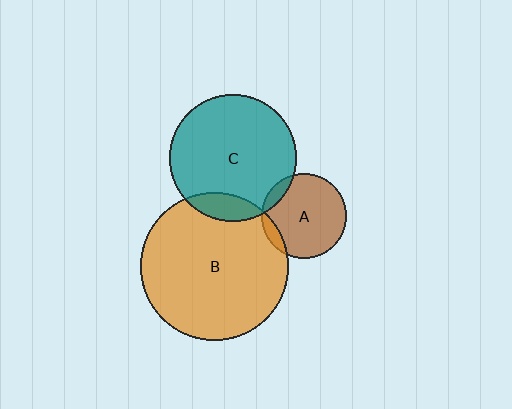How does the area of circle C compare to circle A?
Approximately 2.2 times.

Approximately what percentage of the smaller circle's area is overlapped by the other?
Approximately 10%.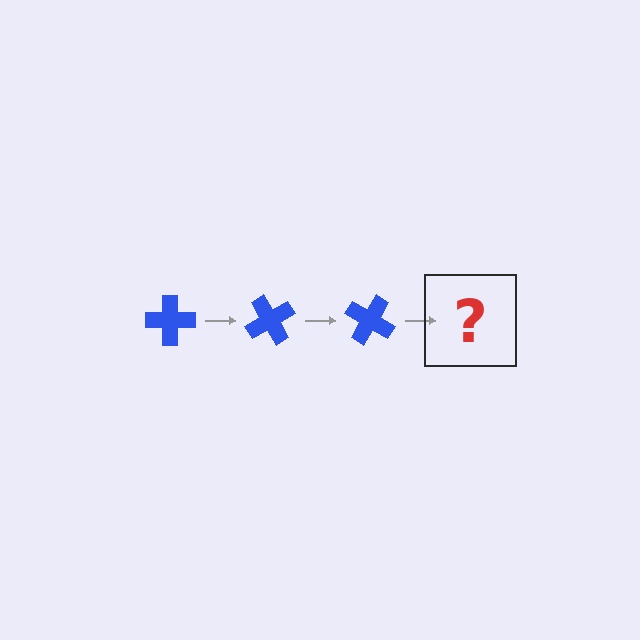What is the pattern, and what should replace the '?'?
The pattern is that the cross rotates 60 degrees each step. The '?' should be a blue cross rotated 180 degrees.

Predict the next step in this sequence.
The next step is a blue cross rotated 180 degrees.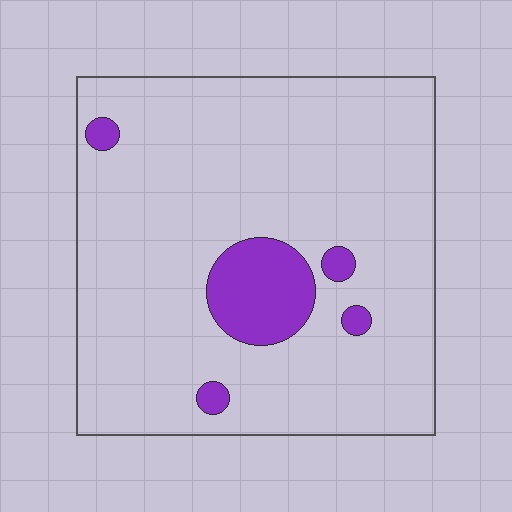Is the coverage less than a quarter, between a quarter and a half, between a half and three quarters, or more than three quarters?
Less than a quarter.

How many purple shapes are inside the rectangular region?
5.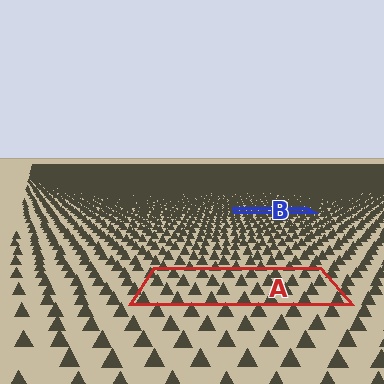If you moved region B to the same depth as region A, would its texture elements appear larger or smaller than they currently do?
They would appear larger. At a closer depth, the same texture elements are projected at a bigger on-screen size.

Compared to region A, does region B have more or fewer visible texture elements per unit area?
Region B has more texture elements per unit area — they are packed more densely because it is farther away.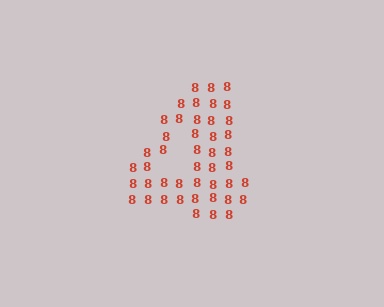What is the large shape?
The large shape is the digit 4.